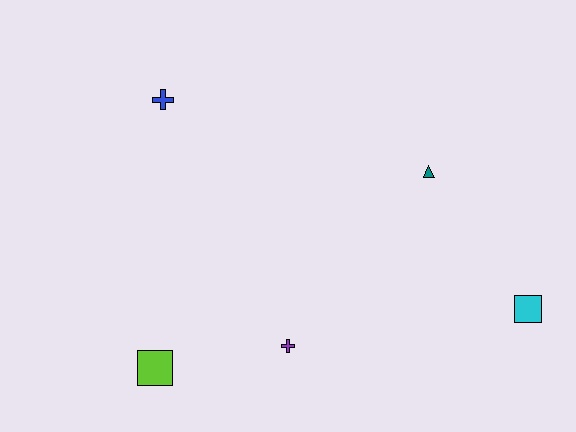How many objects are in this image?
There are 5 objects.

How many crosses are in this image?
There are 2 crosses.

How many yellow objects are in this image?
There are no yellow objects.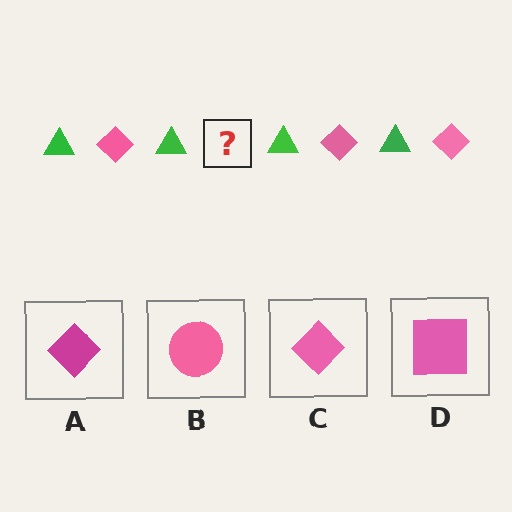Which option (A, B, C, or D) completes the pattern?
C.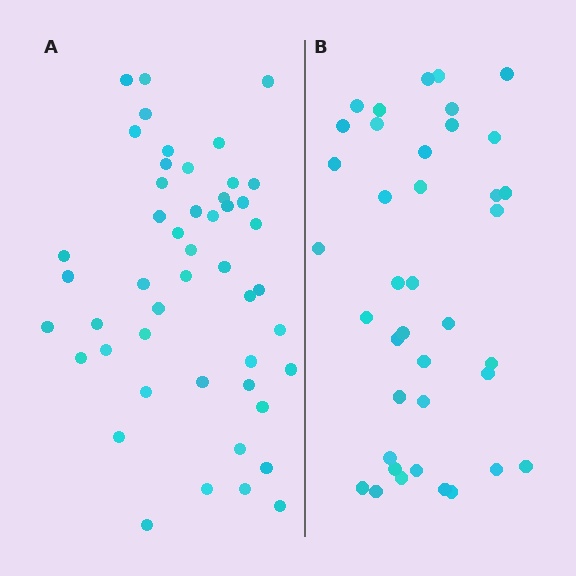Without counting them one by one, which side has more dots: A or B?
Region A (the left region) has more dots.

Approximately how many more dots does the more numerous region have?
Region A has roughly 8 or so more dots than region B.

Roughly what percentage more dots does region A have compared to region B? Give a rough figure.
About 25% more.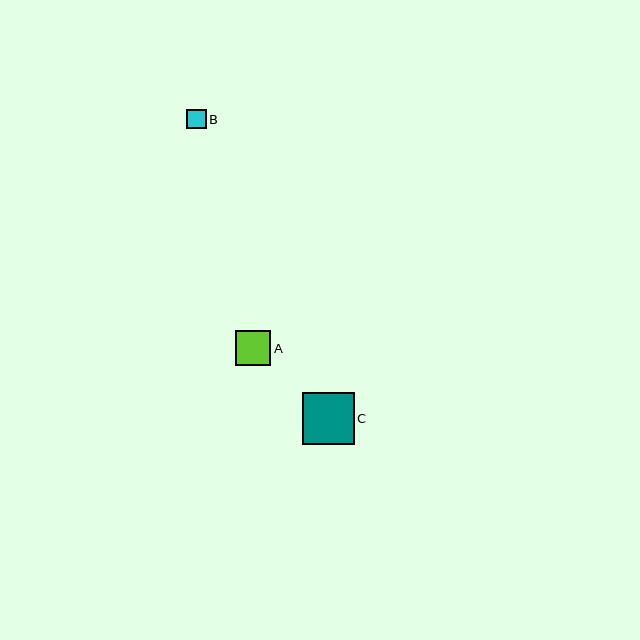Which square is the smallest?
Square B is the smallest with a size of approximately 20 pixels.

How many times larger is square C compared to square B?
Square C is approximately 2.7 times the size of square B.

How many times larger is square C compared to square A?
Square C is approximately 1.5 times the size of square A.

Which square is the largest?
Square C is the largest with a size of approximately 52 pixels.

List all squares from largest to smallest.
From largest to smallest: C, A, B.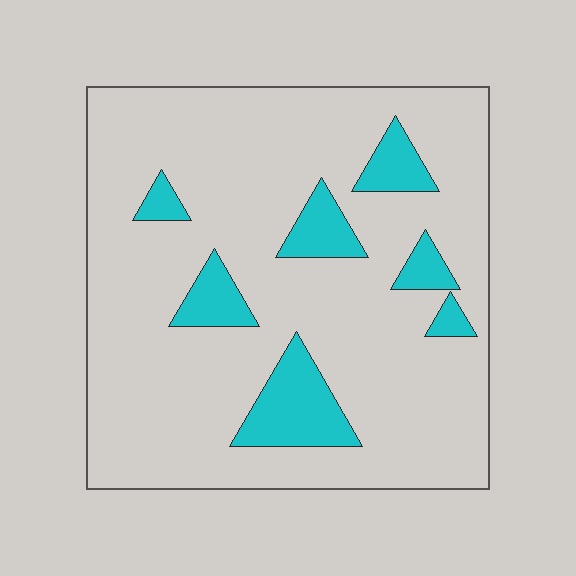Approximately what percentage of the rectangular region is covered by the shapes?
Approximately 15%.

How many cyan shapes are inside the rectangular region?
7.